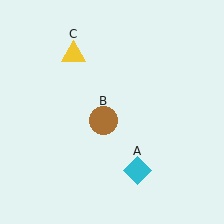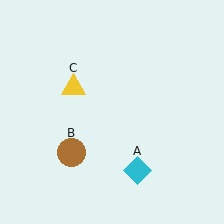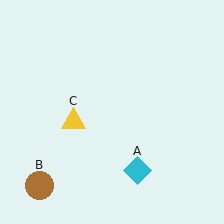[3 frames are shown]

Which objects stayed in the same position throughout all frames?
Cyan diamond (object A) remained stationary.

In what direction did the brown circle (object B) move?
The brown circle (object B) moved down and to the left.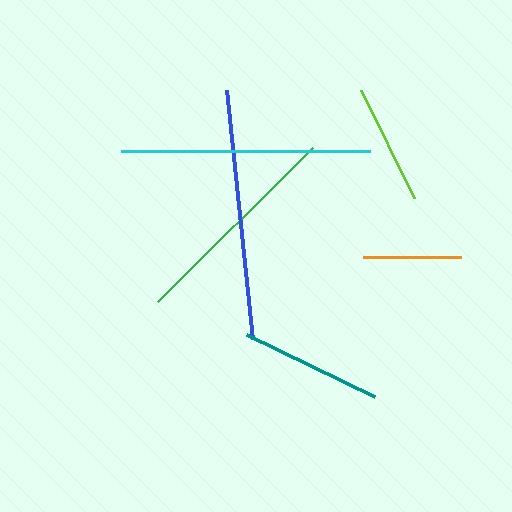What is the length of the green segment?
The green segment is approximately 219 pixels long.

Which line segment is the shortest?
The orange line is the shortest at approximately 98 pixels.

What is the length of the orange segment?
The orange segment is approximately 98 pixels long.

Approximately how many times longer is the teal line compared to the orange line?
The teal line is approximately 1.4 times the length of the orange line.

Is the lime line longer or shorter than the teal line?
The teal line is longer than the lime line.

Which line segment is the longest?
The blue line is the longest at approximately 251 pixels.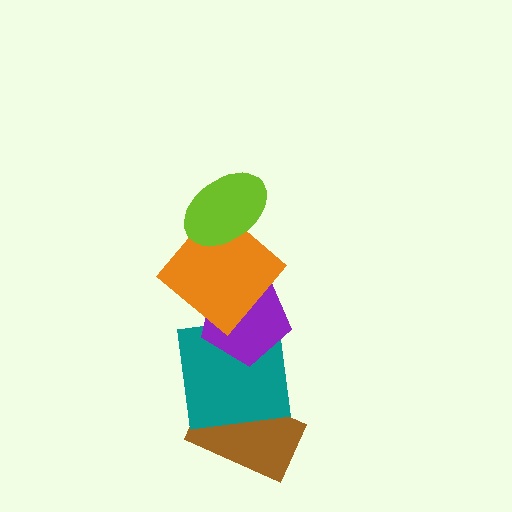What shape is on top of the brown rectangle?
The teal square is on top of the brown rectangle.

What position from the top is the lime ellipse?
The lime ellipse is 1st from the top.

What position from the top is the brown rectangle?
The brown rectangle is 5th from the top.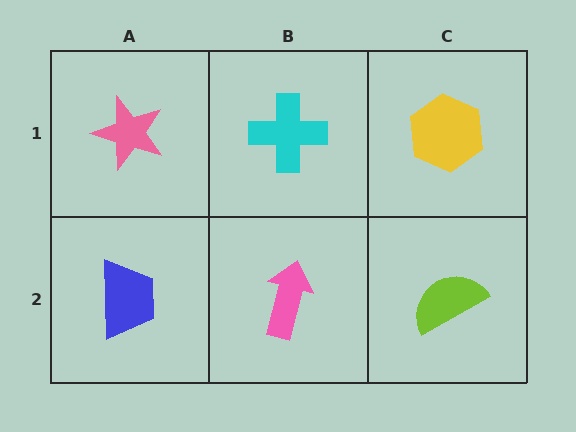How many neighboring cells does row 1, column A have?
2.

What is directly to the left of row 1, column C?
A cyan cross.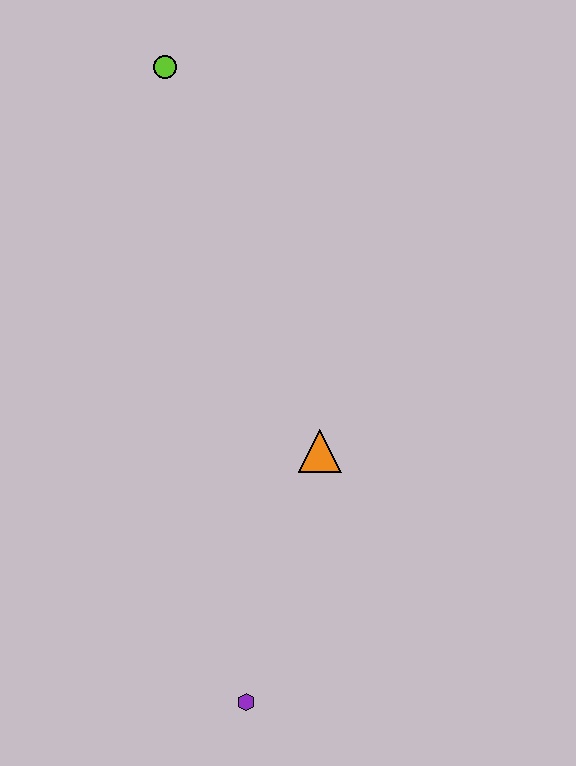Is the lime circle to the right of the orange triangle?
No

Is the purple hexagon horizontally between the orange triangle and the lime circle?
Yes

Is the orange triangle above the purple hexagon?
Yes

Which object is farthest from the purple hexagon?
The lime circle is farthest from the purple hexagon.